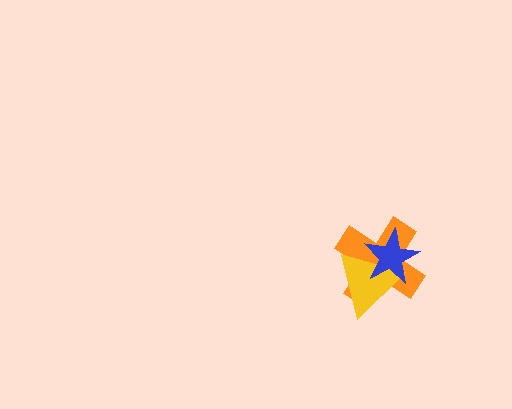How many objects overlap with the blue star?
2 objects overlap with the blue star.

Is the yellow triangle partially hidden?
Yes, it is partially covered by another shape.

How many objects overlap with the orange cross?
2 objects overlap with the orange cross.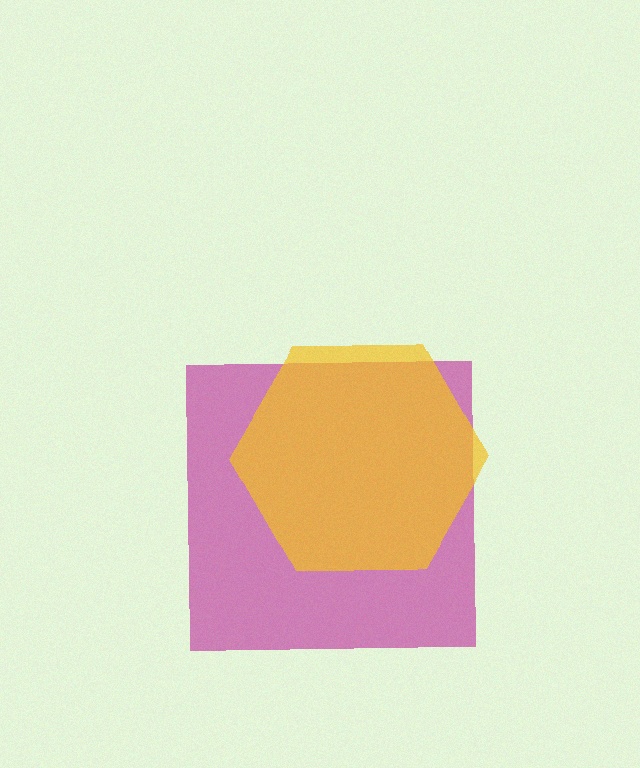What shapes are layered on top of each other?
The layered shapes are: a magenta square, a yellow hexagon.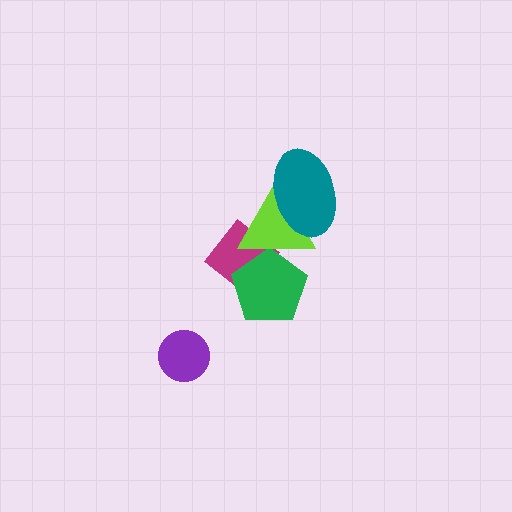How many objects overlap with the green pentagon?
2 objects overlap with the green pentagon.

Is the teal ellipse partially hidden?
No, no other shape covers it.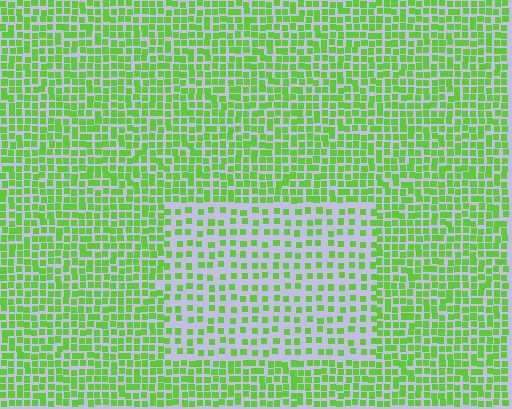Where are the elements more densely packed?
The elements are more densely packed outside the rectangle boundary.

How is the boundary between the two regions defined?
The boundary is defined by a change in element density (approximately 1.9x ratio). All elements are the same color, size, and shape.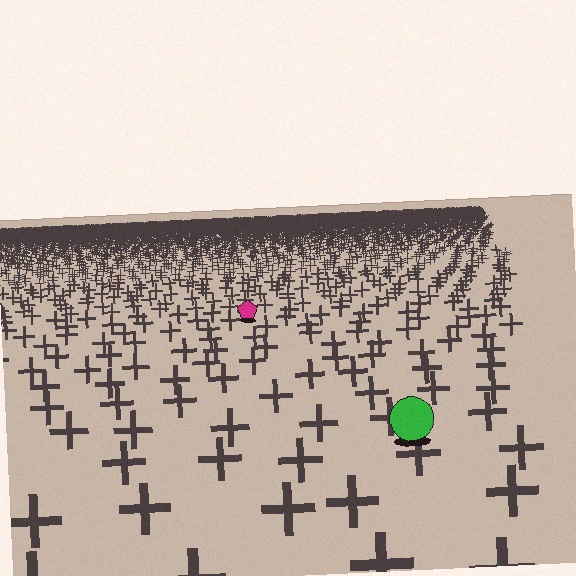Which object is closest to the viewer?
The green circle is closest. The texture marks near it are larger and more spread out.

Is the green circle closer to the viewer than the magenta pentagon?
Yes. The green circle is closer — you can tell from the texture gradient: the ground texture is coarser near it.